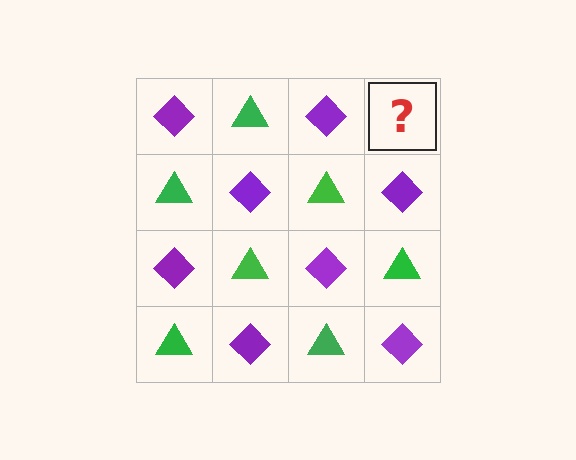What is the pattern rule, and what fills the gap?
The rule is that it alternates purple diamond and green triangle in a checkerboard pattern. The gap should be filled with a green triangle.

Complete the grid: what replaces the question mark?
The question mark should be replaced with a green triangle.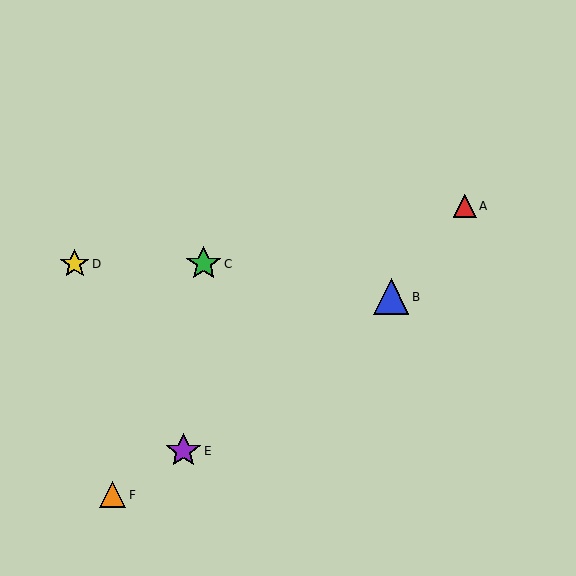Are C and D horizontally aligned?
Yes, both are at y≈264.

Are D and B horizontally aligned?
No, D is at y≈264 and B is at y≈297.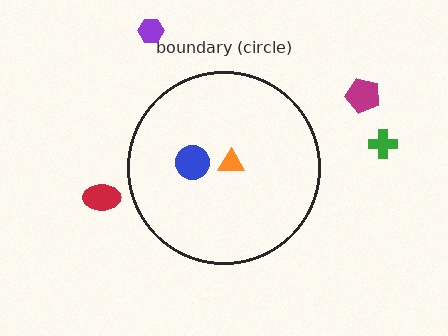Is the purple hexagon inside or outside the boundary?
Outside.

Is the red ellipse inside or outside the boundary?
Outside.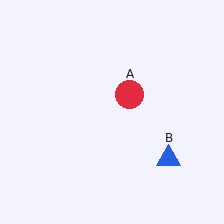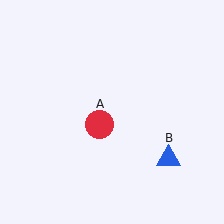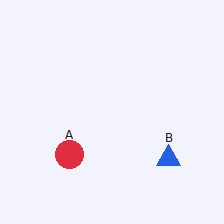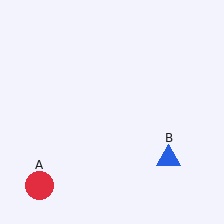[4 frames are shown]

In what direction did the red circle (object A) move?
The red circle (object A) moved down and to the left.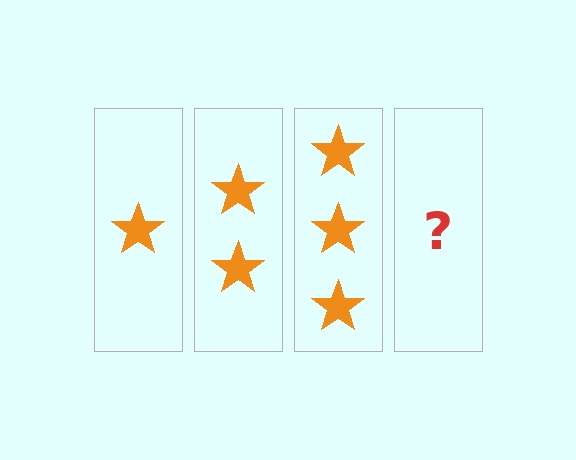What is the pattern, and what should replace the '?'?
The pattern is that each step adds one more star. The '?' should be 4 stars.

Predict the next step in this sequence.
The next step is 4 stars.